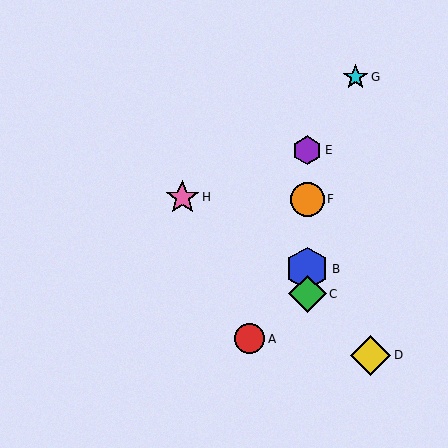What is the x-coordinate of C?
Object C is at x≈307.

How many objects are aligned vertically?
4 objects (B, C, E, F) are aligned vertically.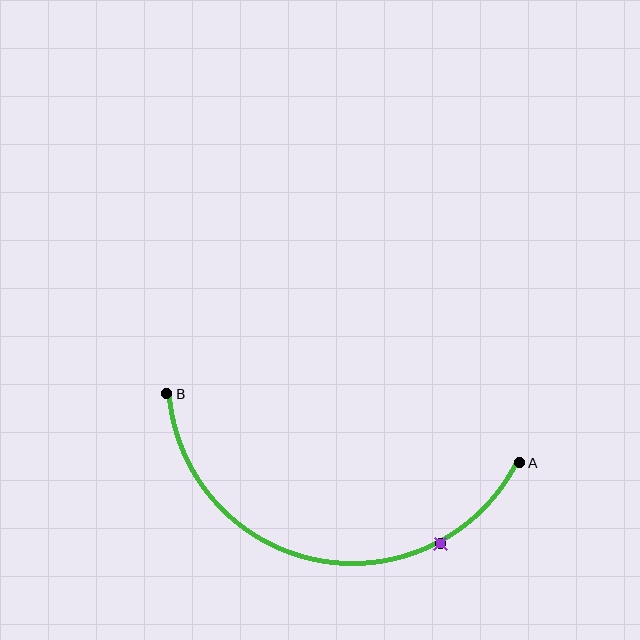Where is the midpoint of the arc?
The arc midpoint is the point on the curve farthest from the straight line joining A and B. It sits below that line.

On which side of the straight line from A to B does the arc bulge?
The arc bulges below the straight line connecting A and B.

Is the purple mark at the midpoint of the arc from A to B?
No. The purple mark lies on the arc but is closer to endpoint A. The arc midpoint would be at the point on the curve equidistant along the arc from both A and B.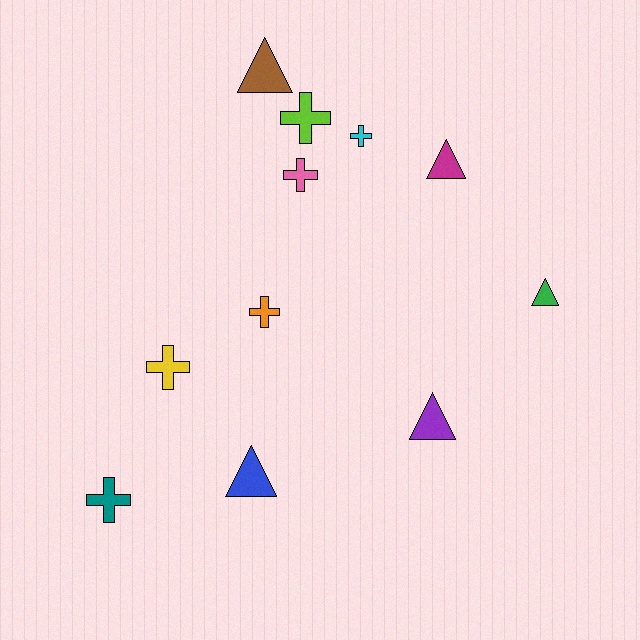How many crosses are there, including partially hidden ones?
There are 6 crosses.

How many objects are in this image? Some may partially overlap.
There are 11 objects.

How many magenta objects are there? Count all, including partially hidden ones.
There is 1 magenta object.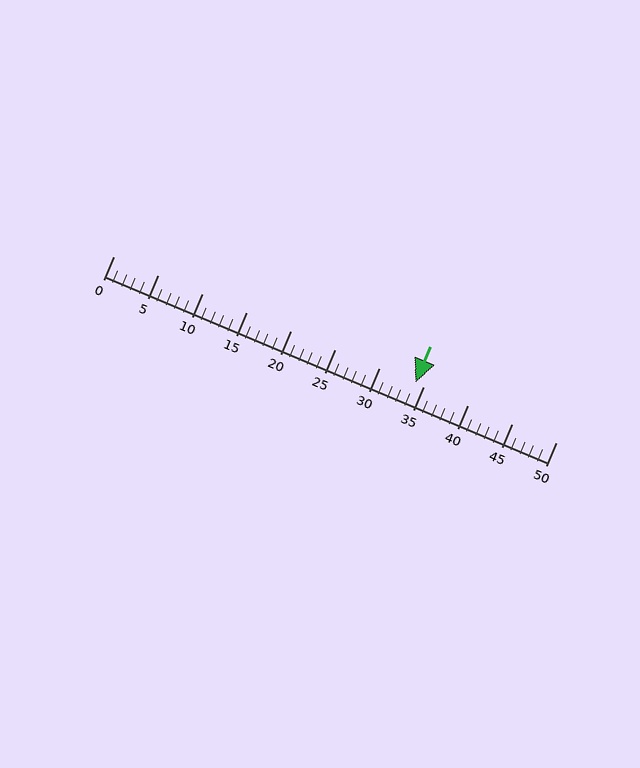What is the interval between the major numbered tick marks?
The major tick marks are spaced 5 units apart.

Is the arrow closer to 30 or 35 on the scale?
The arrow is closer to 35.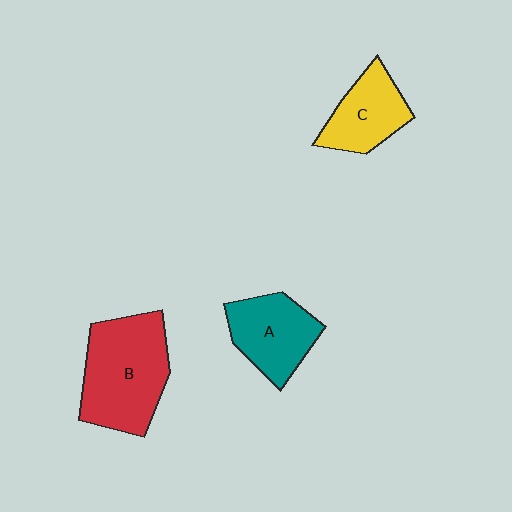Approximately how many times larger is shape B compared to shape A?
Approximately 1.5 times.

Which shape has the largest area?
Shape B (red).